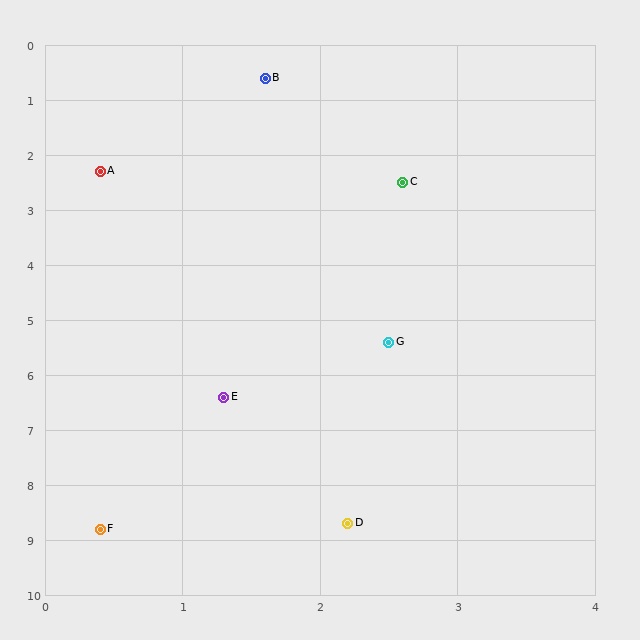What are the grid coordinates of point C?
Point C is at approximately (2.6, 2.5).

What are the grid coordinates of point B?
Point B is at approximately (1.6, 0.6).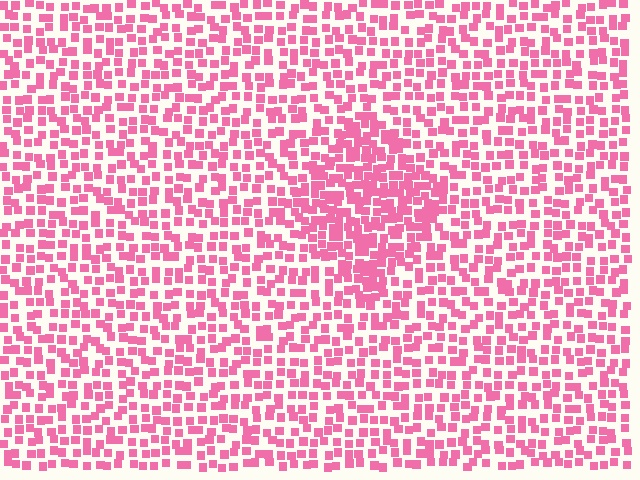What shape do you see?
I see a diamond.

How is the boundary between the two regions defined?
The boundary is defined by a change in element density (approximately 1.8x ratio). All elements are the same color, size, and shape.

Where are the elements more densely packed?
The elements are more densely packed inside the diamond boundary.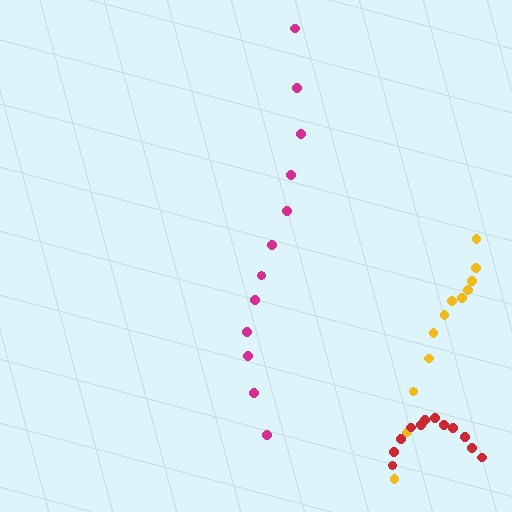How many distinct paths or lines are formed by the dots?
There are 3 distinct paths.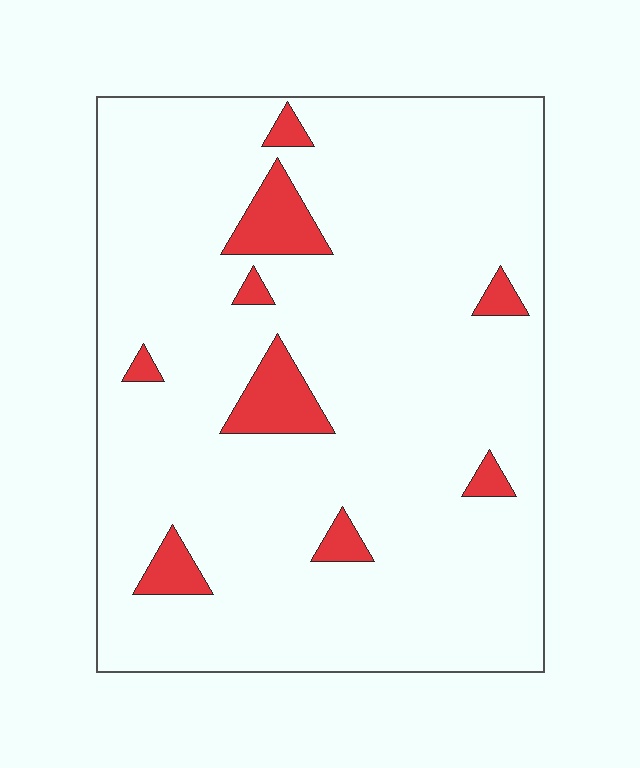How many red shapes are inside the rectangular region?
9.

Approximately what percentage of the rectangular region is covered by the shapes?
Approximately 10%.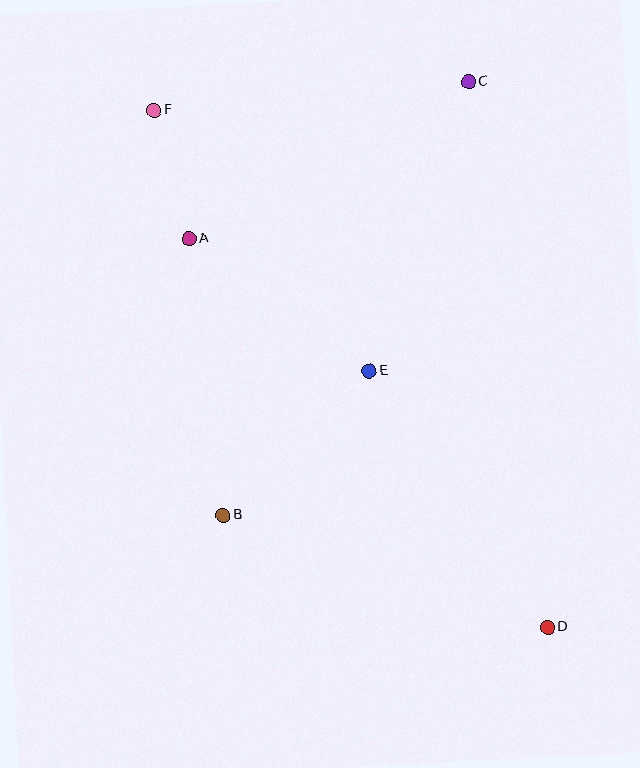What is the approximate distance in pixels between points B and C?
The distance between B and C is approximately 499 pixels.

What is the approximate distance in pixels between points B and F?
The distance between B and F is approximately 411 pixels.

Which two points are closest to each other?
Points A and F are closest to each other.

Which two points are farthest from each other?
Points D and F are farthest from each other.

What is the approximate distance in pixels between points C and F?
The distance between C and F is approximately 316 pixels.